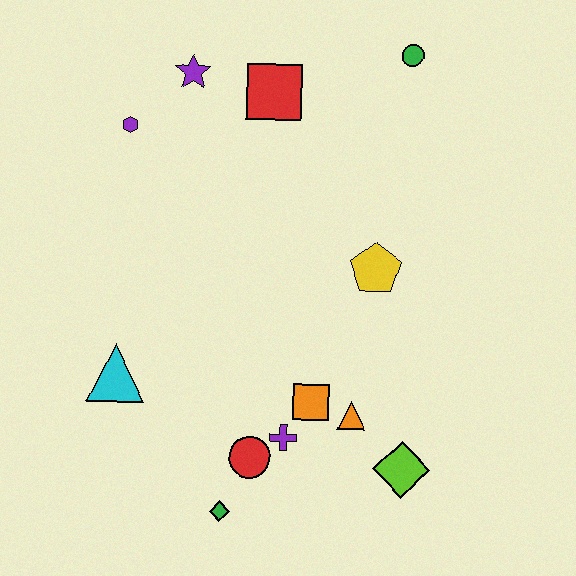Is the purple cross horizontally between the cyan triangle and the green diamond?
No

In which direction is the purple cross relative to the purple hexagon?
The purple cross is below the purple hexagon.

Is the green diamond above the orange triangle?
No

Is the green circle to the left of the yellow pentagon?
No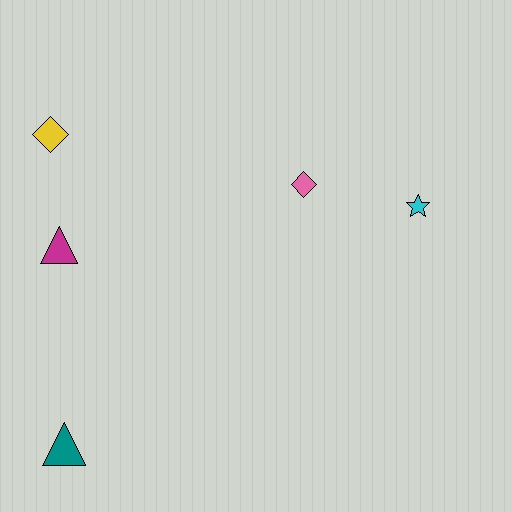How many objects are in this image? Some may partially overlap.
There are 5 objects.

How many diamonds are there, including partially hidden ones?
There are 2 diamonds.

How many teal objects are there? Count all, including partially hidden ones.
There is 1 teal object.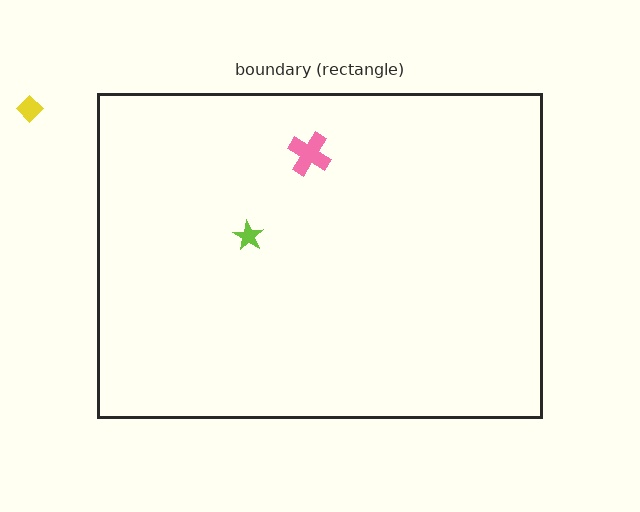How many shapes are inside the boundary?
2 inside, 1 outside.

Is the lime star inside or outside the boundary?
Inside.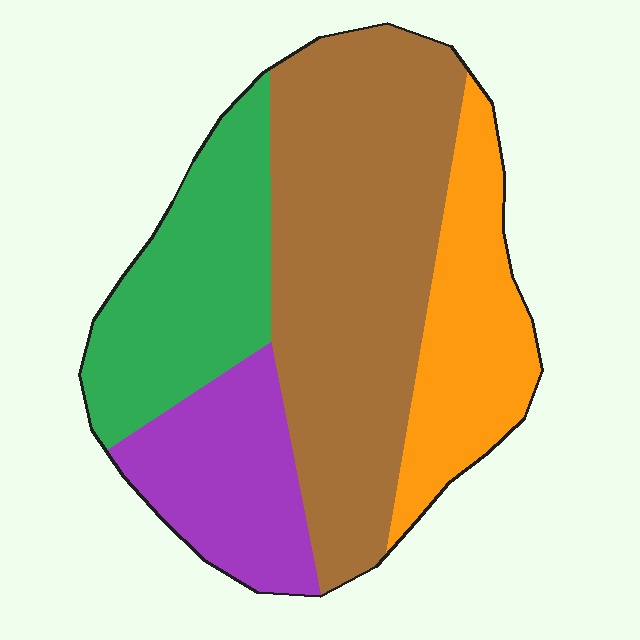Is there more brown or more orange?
Brown.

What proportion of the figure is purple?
Purple takes up less than a sixth of the figure.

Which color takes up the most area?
Brown, at roughly 45%.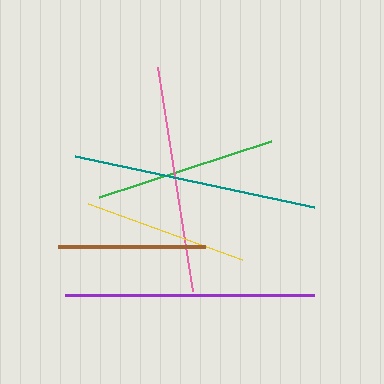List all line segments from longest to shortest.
From longest to shortest: purple, teal, pink, green, yellow, brown.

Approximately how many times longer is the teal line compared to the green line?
The teal line is approximately 1.4 times the length of the green line.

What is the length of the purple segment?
The purple segment is approximately 249 pixels long.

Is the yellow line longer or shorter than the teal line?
The teal line is longer than the yellow line.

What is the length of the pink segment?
The pink segment is approximately 227 pixels long.